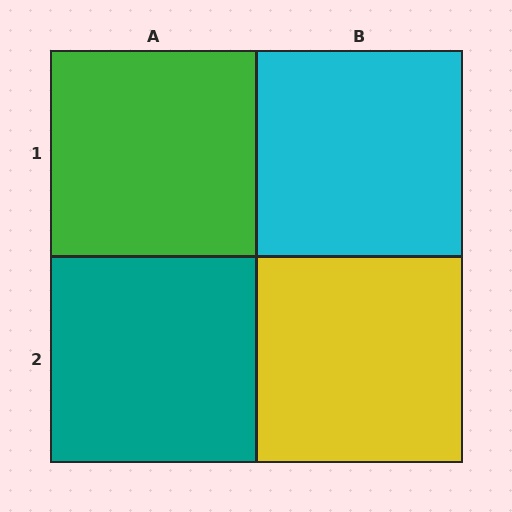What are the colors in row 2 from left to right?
Teal, yellow.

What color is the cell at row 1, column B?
Cyan.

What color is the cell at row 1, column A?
Green.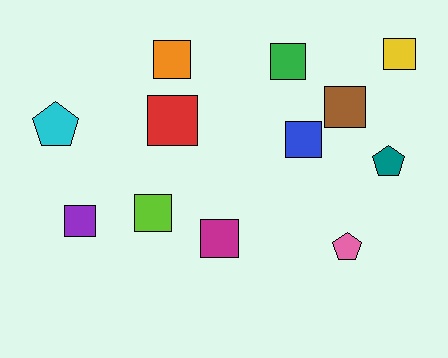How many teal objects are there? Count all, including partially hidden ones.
There is 1 teal object.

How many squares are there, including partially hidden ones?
There are 9 squares.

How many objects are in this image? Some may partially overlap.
There are 12 objects.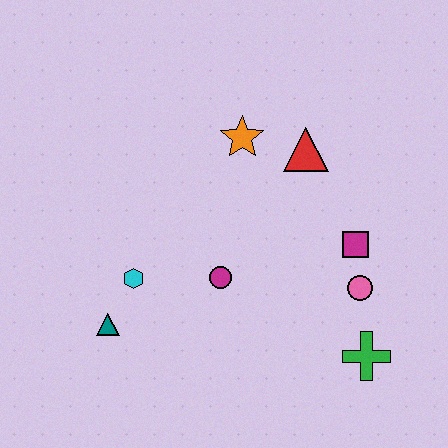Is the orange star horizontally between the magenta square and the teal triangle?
Yes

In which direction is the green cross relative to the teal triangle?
The green cross is to the right of the teal triangle.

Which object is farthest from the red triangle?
The teal triangle is farthest from the red triangle.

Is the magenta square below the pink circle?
No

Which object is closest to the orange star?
The red triangle is closest to the orange star.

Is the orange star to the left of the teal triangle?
No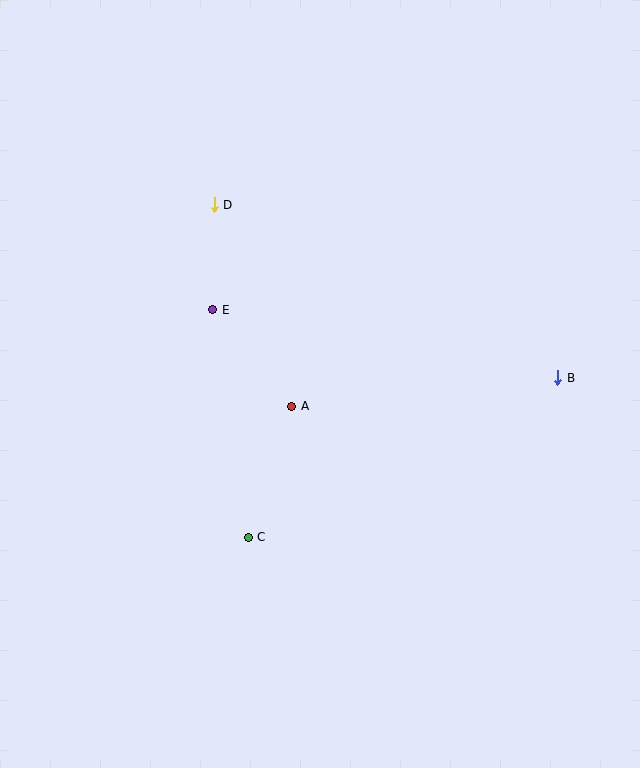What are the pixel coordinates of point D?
Point D is at (214, 205).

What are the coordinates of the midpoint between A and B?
The midpoint between A and B is at (425, 392).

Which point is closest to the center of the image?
Point A at (292, 406) is closest to the center.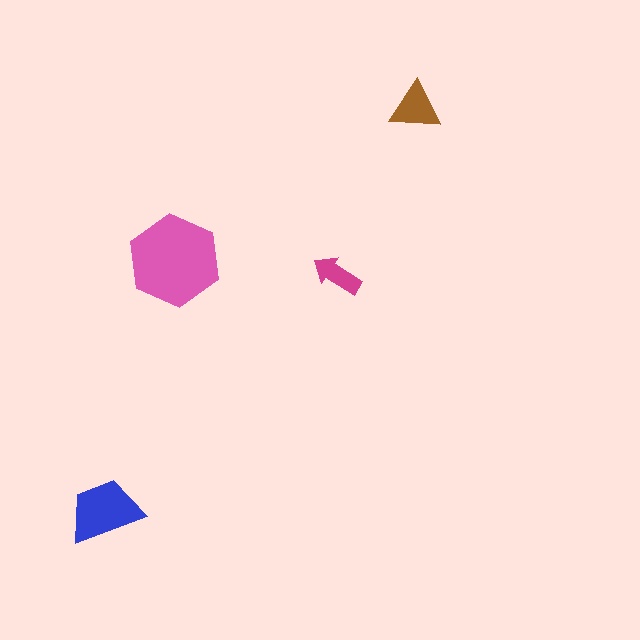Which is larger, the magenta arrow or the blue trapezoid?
The blue trapezoid.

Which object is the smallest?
The magenta arrow.